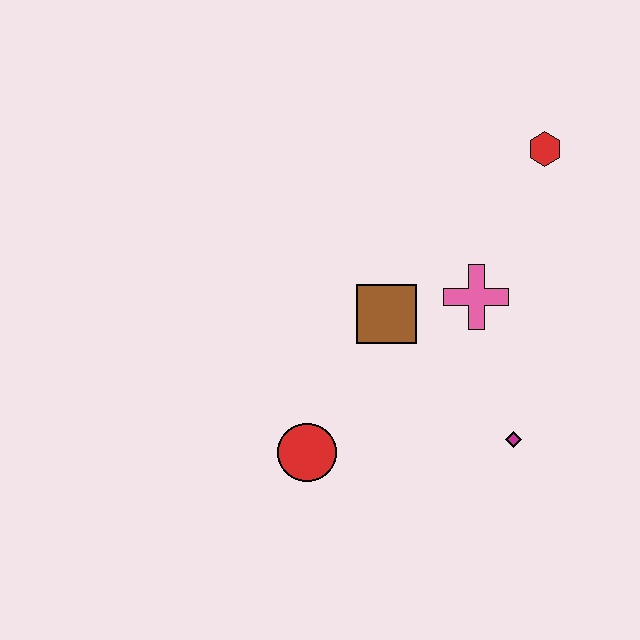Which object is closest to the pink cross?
The brown square is closest to the pink cross.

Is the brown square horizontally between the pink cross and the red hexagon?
No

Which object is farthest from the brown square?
The red hexagon is farthest from the brown square.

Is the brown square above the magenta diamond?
Yes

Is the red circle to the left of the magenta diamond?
Yes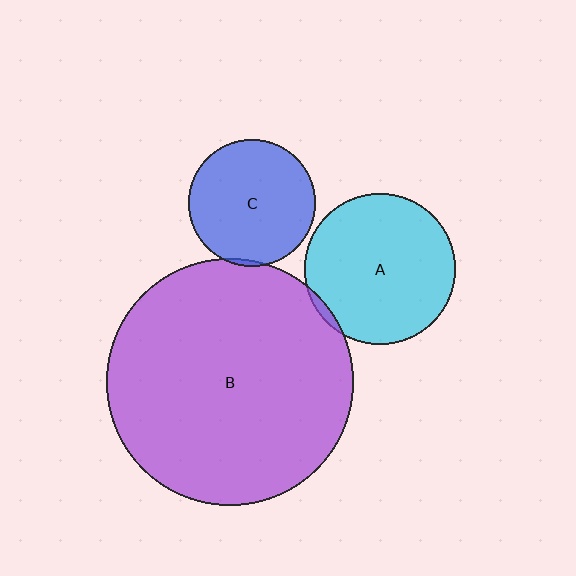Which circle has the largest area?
Circle B (purple).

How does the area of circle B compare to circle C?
Approximately 3.8 times.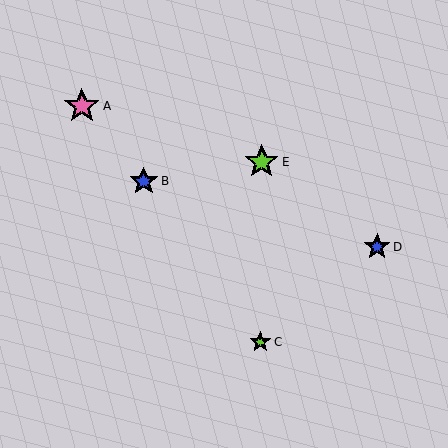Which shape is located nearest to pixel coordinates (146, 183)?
The blue star (labeled B) at (144, 181) is nearest to that location.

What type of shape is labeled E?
Shape E is a lime star.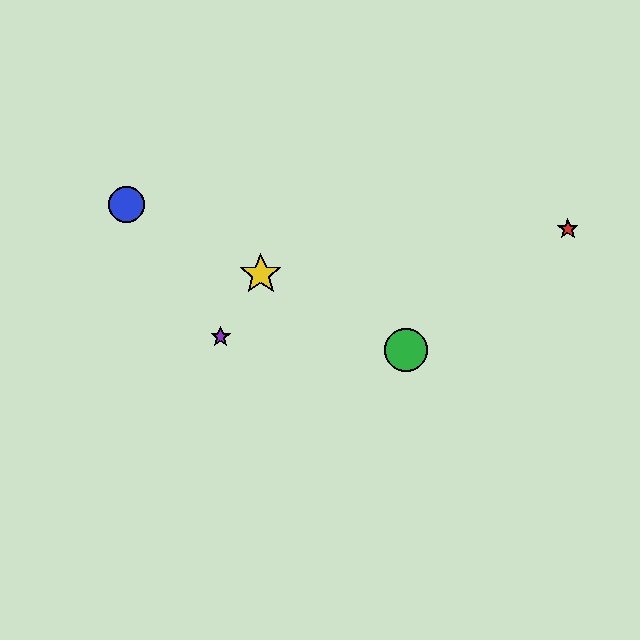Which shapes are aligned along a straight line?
The blue circle, the green circle, the yellow star are aligned along a straight line.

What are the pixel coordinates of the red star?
The red star is at (568, 229).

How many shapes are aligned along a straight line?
3 shapes (the blue circle, the green circle, the yellow star) are aligned along a straight line.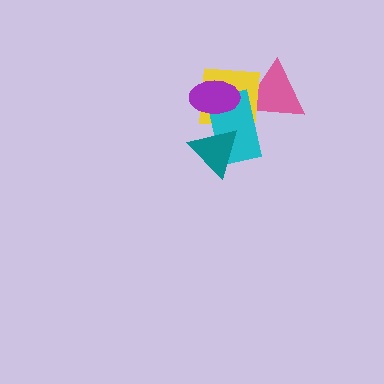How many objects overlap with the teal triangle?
2 objects overlap with the teal triangle.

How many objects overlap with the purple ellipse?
2 objects overlap with the purple ellipse.